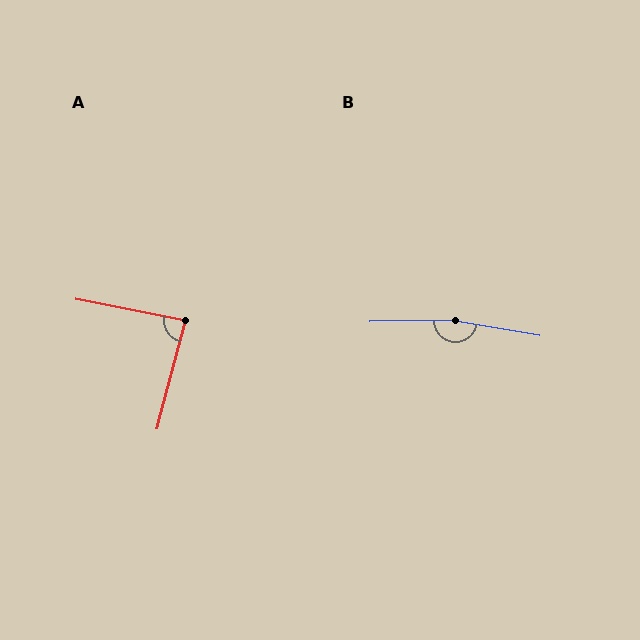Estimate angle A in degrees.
Approximately 87 degrees.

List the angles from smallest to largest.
A (87°), B (169°).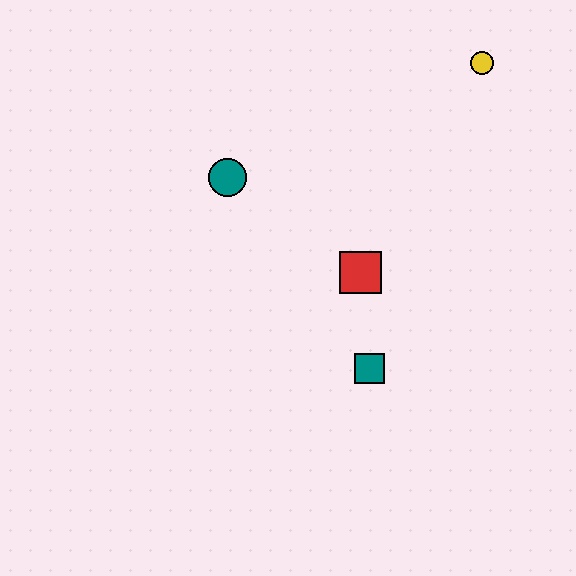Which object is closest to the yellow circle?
The red square is closest to the yellow circle.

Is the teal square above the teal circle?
No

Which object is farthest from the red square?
The yellow circle is farthest from the red square.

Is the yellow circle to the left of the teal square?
No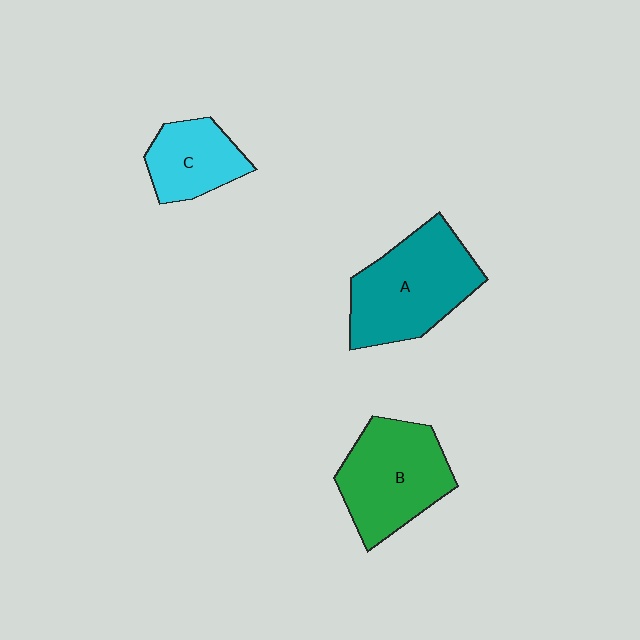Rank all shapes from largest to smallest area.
From largest to smallest: A (teal), B (green), C (cyan).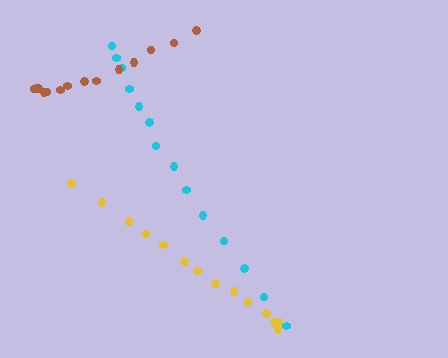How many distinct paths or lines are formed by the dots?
There are 3 distinct paths.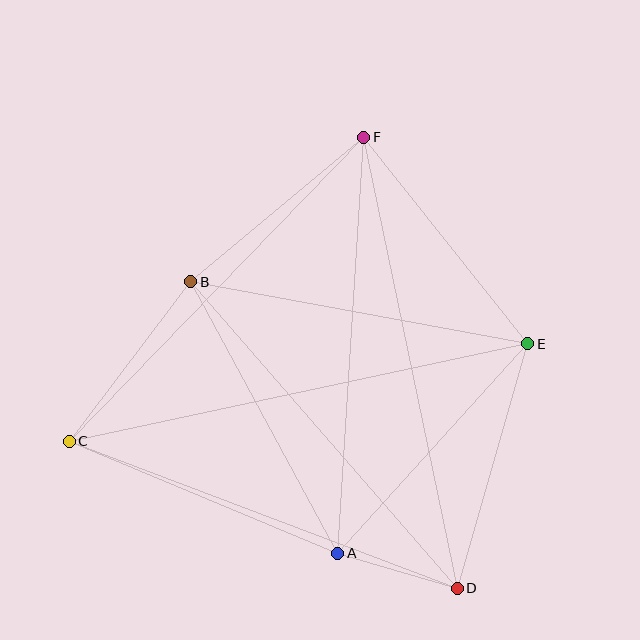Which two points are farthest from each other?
Points C and E are farthest from each other.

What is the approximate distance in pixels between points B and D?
The distance between B and D is approximately 406 pixels.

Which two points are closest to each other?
Points A and D are closest to each other.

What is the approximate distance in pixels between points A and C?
The distance between A and C is approximately 291 pixels.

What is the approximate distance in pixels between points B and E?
The distance between B and E is approximately 343 pixels.